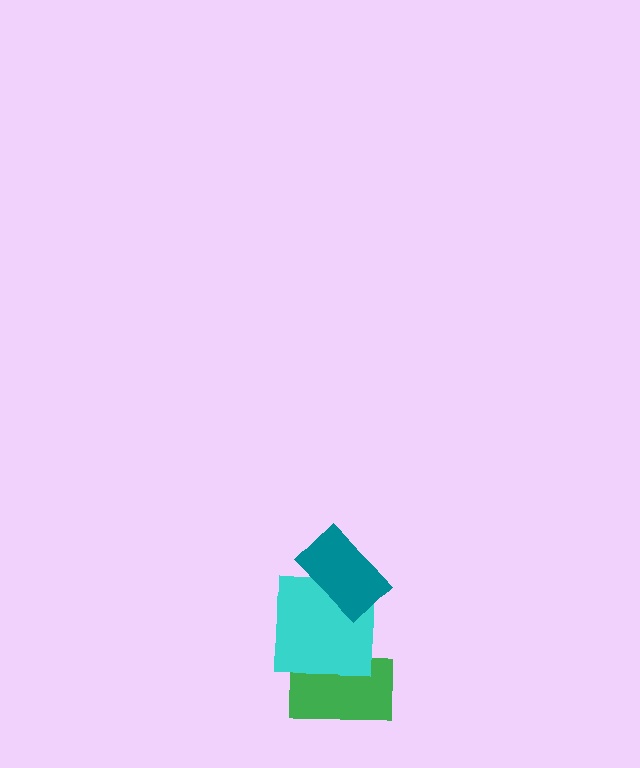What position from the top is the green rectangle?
The green rectangle is 3rd from the top.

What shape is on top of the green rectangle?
The cyan square is on top of the green rectangle.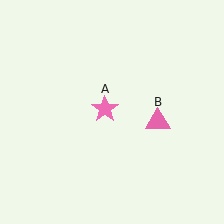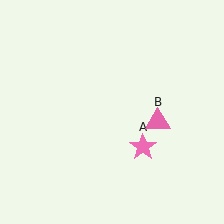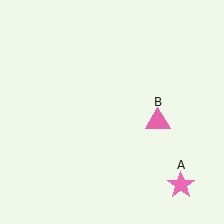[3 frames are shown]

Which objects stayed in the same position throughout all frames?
Pink triangle (object B) remained stationary.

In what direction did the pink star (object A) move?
The pink star (object A) moved down and to the right.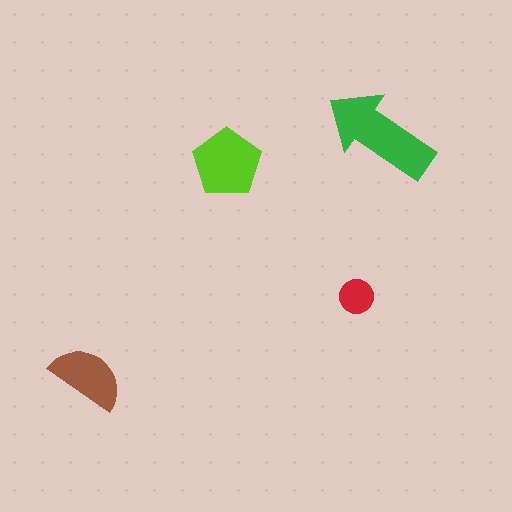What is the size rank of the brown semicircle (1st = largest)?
3rd.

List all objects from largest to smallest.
The green arrow, the lime pentagon, the brown semicircle, the red circle.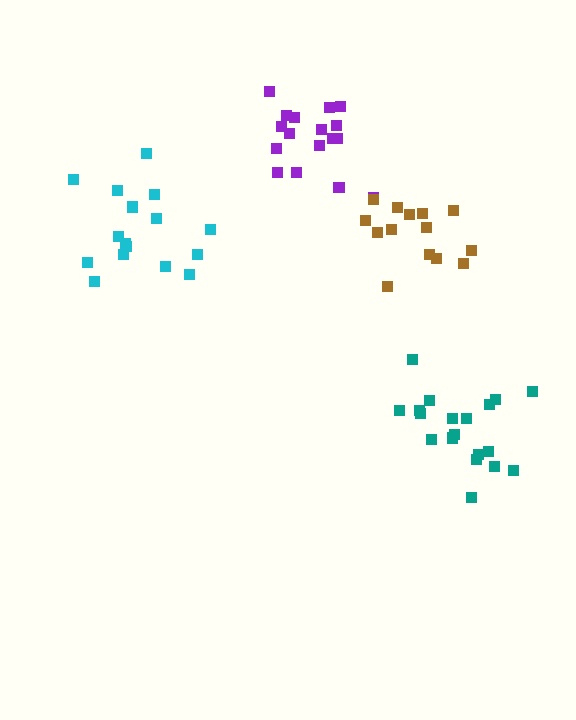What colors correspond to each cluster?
The clusters are colored: teal, cyan, purple, brown.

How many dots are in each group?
Group 1: 19 dots, Group 2: 17 dots, Group 3: 17 dots, Group 4: 14 dots (67 total).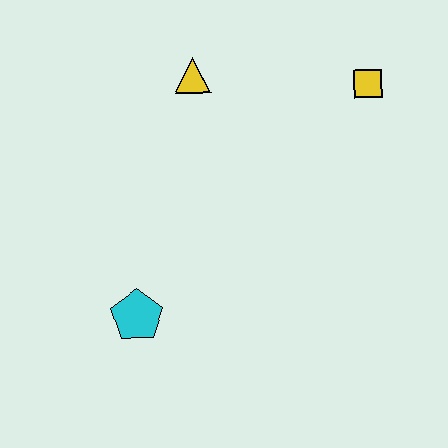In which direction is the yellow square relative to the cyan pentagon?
The yellow square is to the right of the cyan pentagon.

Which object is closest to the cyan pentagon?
The yellow triangle is closest to the cyan pentagon.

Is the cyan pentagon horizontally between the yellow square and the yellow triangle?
No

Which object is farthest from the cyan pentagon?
The yellow square is farthest from the cyan pentagon.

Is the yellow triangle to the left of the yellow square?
Yes